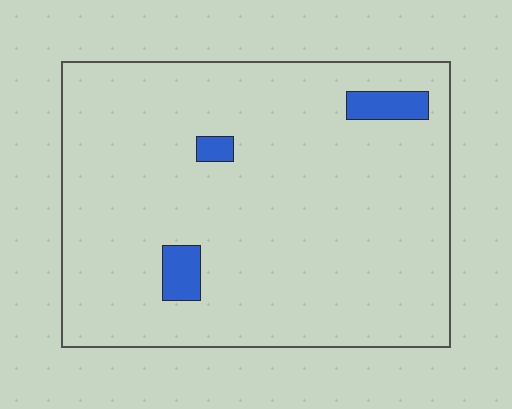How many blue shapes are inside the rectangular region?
3.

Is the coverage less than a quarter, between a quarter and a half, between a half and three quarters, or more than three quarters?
Less than a quarter.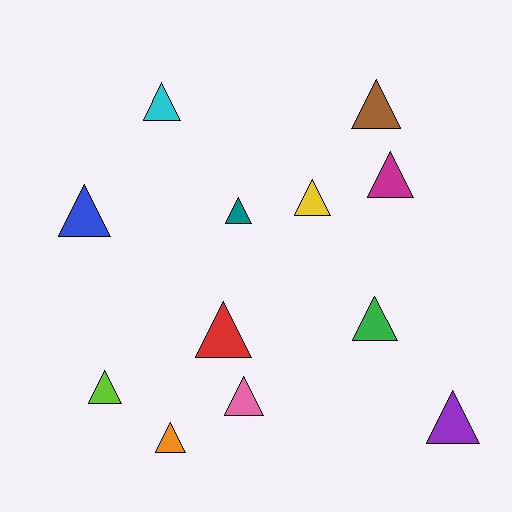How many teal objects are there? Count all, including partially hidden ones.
There is 1 teal object.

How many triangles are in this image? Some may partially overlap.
There are 12 triangles.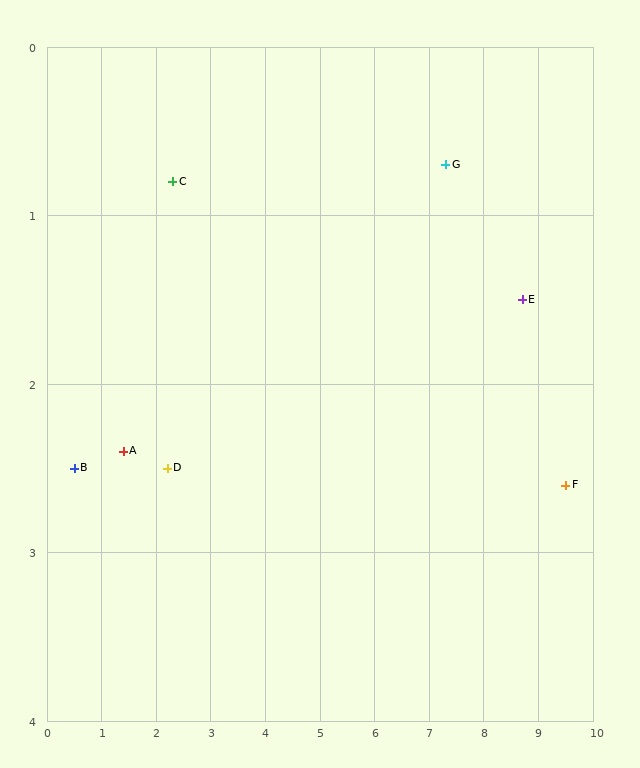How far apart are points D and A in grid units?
Points D and A are about 0.8 grid units apart.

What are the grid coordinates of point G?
Point G is at approximately (7.3, 0.7).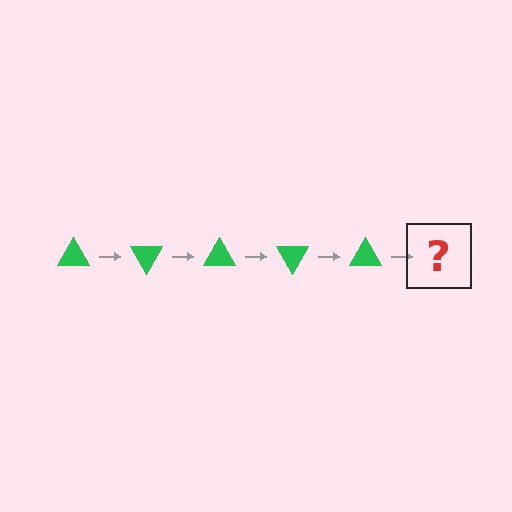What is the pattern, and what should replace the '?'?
The pattern is that the triangle rotates 60 degrees each step. The '?' should be a green triangle rotated 300 degrees.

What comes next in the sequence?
The next element should be a green triangle rotated 300 degrees.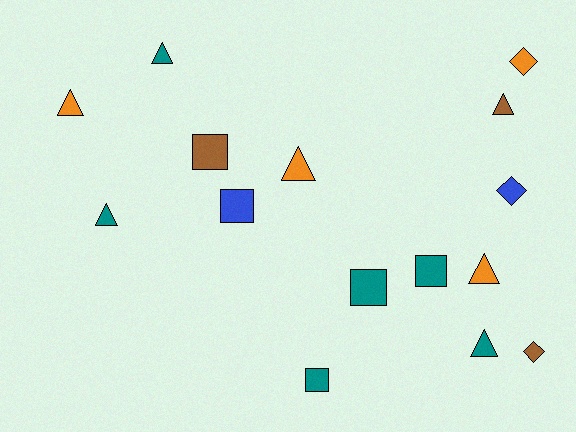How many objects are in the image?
There are 15 objects.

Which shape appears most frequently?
Triangle, with 7 objects.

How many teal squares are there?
There are 3 teal squares.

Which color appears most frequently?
Teal, with 6 objects.